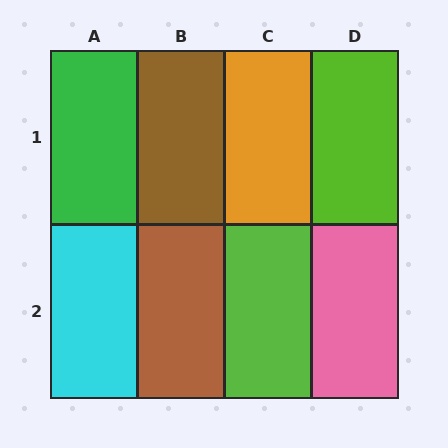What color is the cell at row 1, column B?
Brown.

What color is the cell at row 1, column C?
Orange.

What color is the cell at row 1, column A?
Green.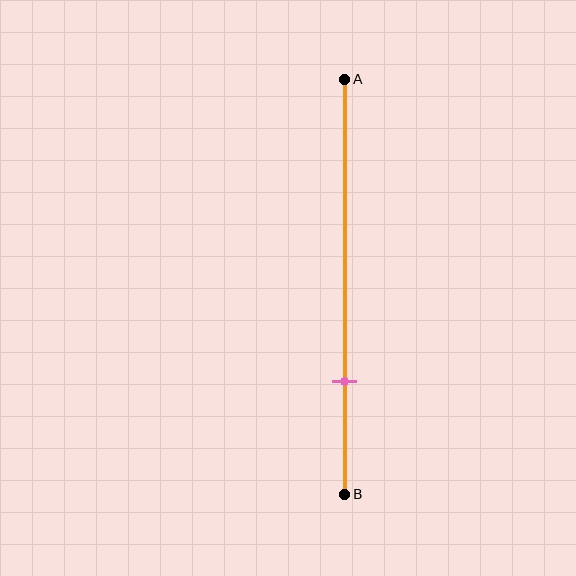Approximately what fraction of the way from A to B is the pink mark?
The pink mark is approximately 75% of the way from A to B.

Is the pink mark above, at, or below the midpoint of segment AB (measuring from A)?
The pink mark is below the midpoint of segment AB.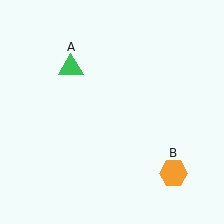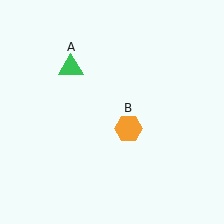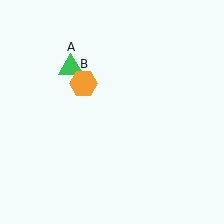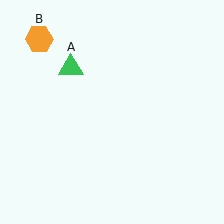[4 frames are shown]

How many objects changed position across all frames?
1 object changed position: orange hexagon (object B).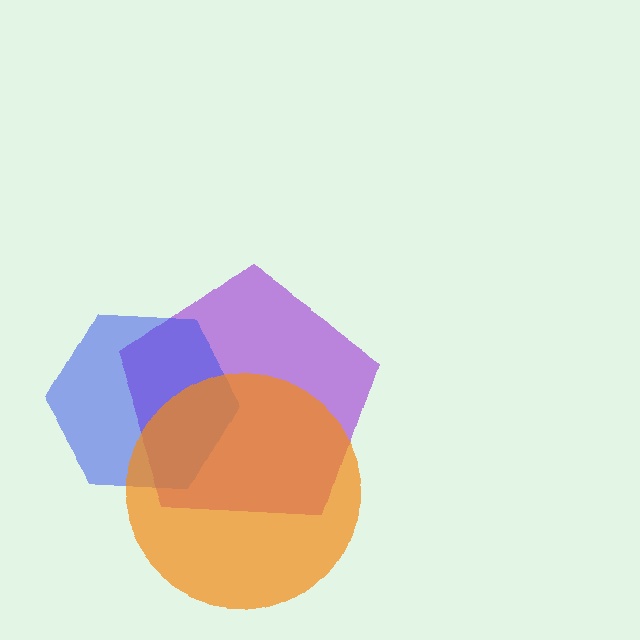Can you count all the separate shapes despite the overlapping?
Yes, there are 3 separate shapes.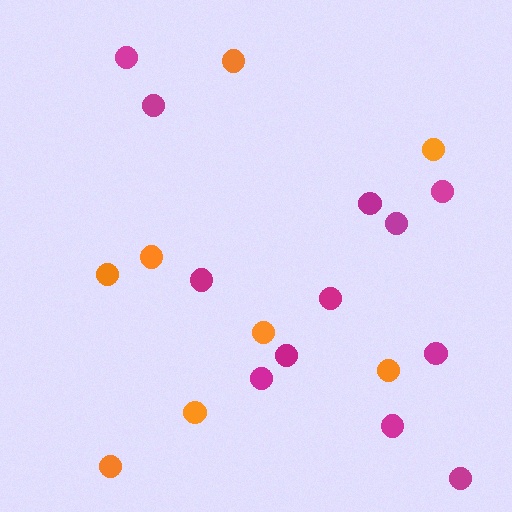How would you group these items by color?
There are 2 groups: one group of orange circles (8) and one group of magenta circles (12).